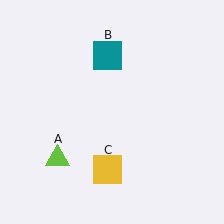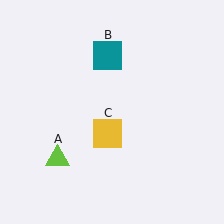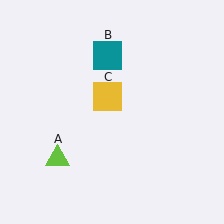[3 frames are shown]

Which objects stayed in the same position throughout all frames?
Lime triangle (object A) and teal square (object B) remained stationary.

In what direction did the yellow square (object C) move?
The yellow square (object C) moved up.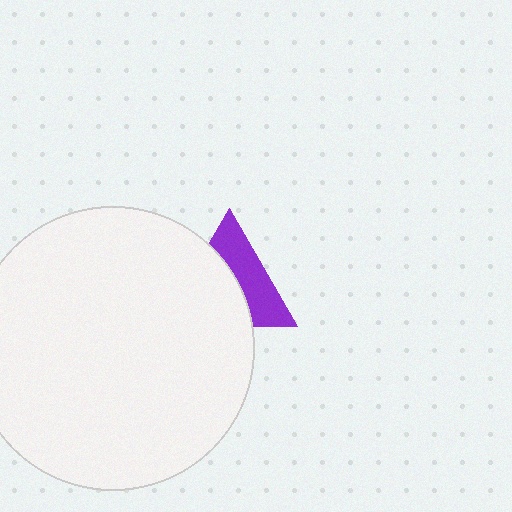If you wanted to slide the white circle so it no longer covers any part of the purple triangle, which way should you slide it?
Slide it left — that is the most direct way to separate the two shapes.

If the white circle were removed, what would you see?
You would see the complete purple triangle.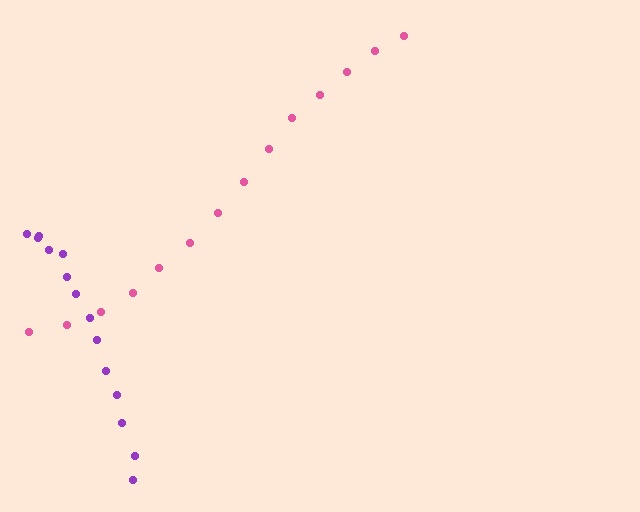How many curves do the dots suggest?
There are 2 distinct paths.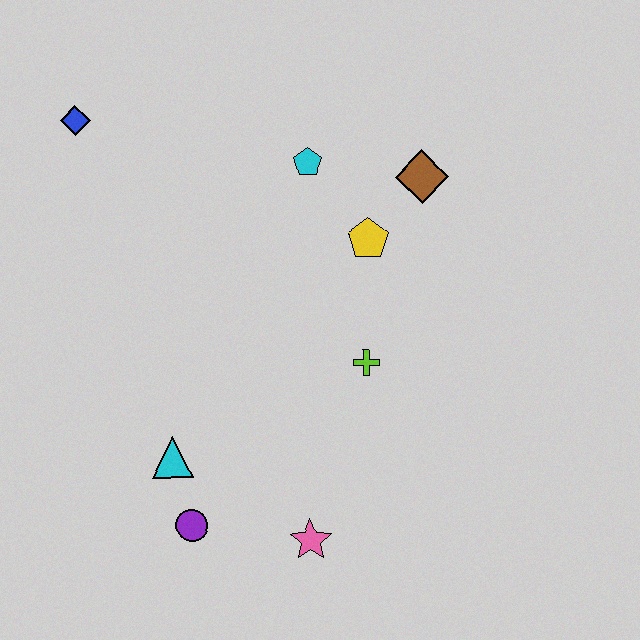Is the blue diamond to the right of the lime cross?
No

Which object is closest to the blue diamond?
The cyan pentagon is closest to the blue diamond.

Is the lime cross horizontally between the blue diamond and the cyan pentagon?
No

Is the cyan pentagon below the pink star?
No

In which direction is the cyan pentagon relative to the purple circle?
The cyan pentagon is above the purple circle.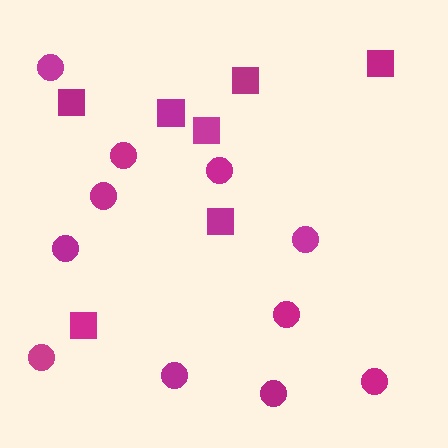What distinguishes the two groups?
There are 2 groups: one group of squares (7) and one group of circles (11).